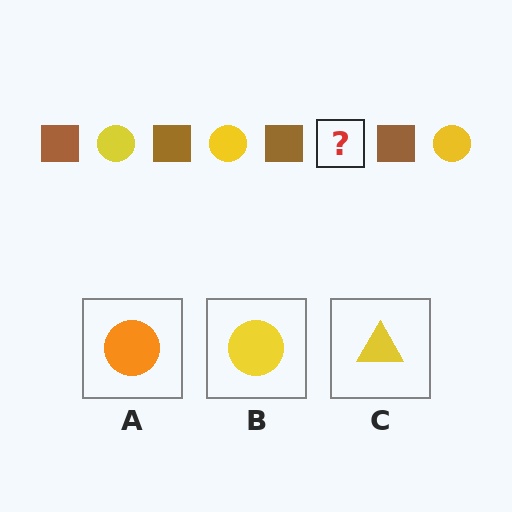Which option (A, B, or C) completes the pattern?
B.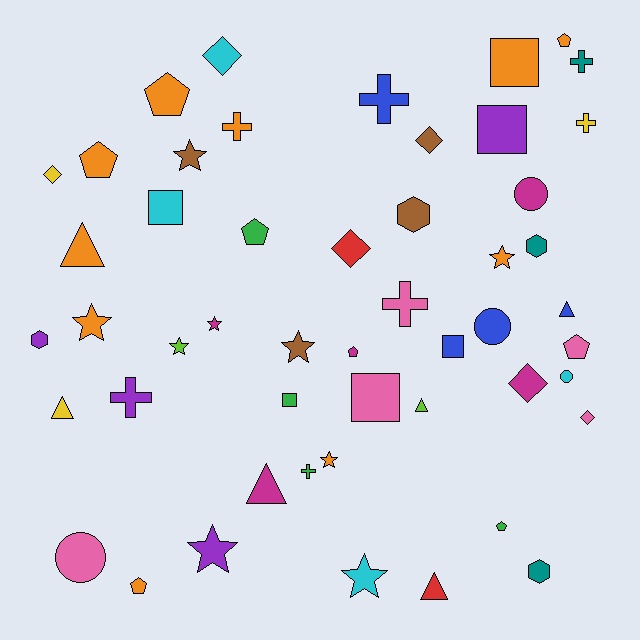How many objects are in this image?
There are 50 objects.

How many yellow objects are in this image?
There are 3 yellow objects.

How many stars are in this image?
There are 9 stars.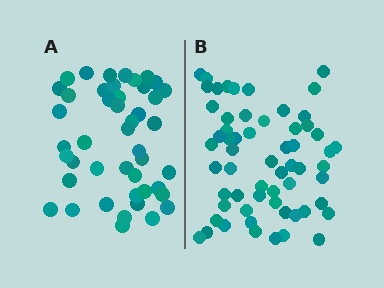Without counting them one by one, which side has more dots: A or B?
Region B (the right region) has more dots.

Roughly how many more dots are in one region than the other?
Region B has approximately 15 more dots than region A.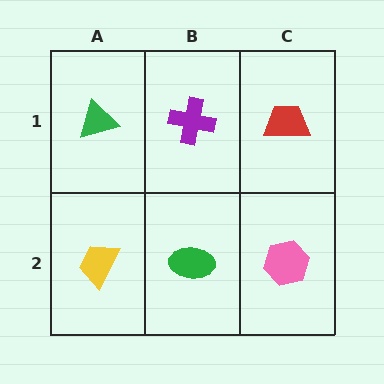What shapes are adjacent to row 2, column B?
A purple cross (row 1, column B), a yellow trapezoid (row 2, column A), a pink hexagon (row 2, column C).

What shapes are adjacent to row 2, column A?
A green triangle (row 1, column A), a green ellipse (row 2, column B).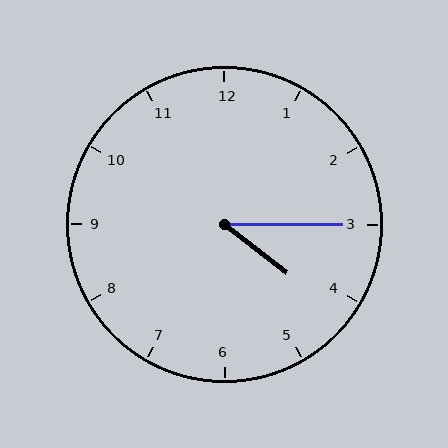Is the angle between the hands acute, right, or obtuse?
It is acute.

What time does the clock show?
4:15.